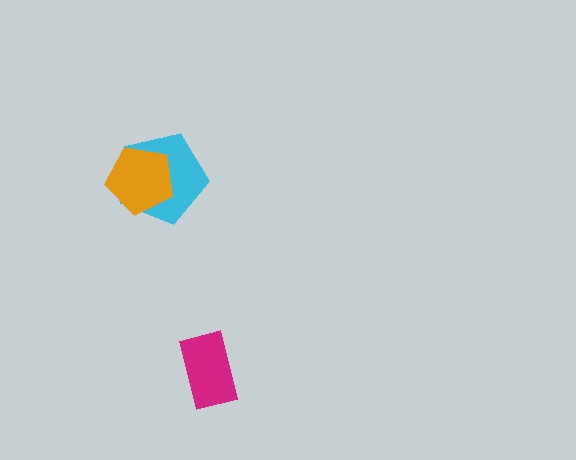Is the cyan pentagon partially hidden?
Yes, it is partially covered by another shape.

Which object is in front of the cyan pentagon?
The orange pentagon is in front of the cyan pentagon.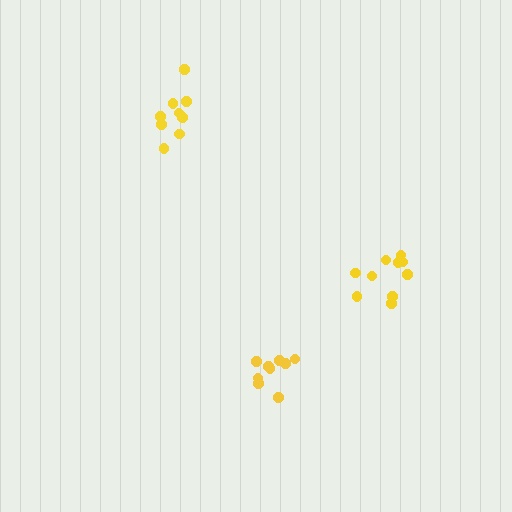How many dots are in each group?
Group 1: 10 dots, Group 2: 9 dots, Group 3: 9 dots (28 total).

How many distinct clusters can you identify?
There are 3 distinct clusters.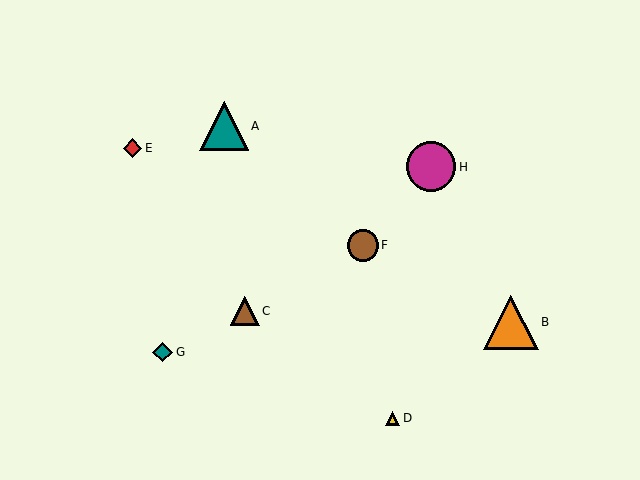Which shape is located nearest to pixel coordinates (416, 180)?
The magenta circle (labeled H) at (431, 167) is nearest to that location.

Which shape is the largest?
The orange triangle (labeled B) is the largest.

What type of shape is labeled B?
Shape B is an orange triangle.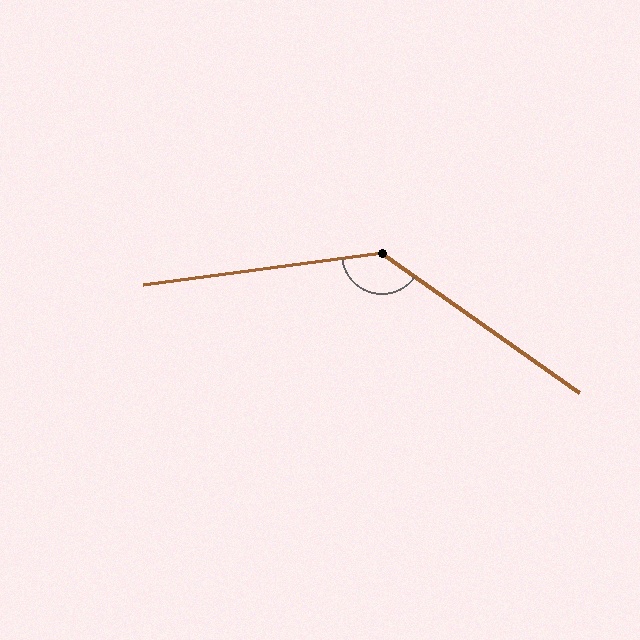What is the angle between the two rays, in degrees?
Approximately 137 degrees.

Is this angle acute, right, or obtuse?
It is obtuse.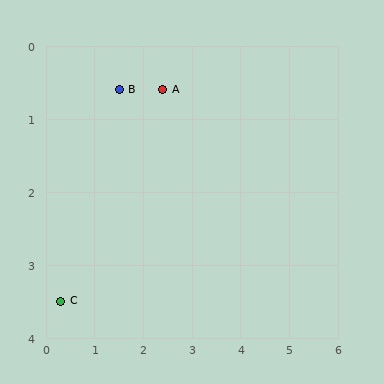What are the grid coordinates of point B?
Point B is at approximately (1.5, 0.6).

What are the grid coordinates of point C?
Point C is at approximately (0.3, 3.5).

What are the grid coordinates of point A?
Point A is at approximately (2.4, 0.6).